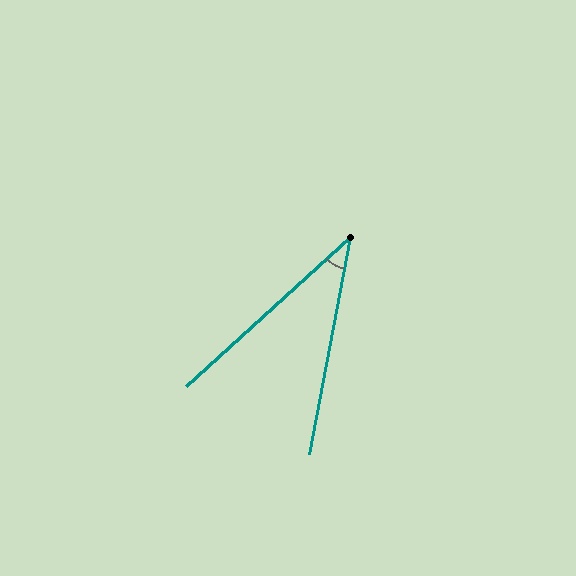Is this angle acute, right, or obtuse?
It is acute.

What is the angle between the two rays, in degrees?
Approximately 37 degrees.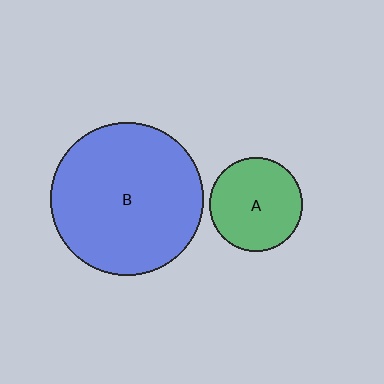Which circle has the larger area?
Circle B (blue).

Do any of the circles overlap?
No, none of the circles overlap.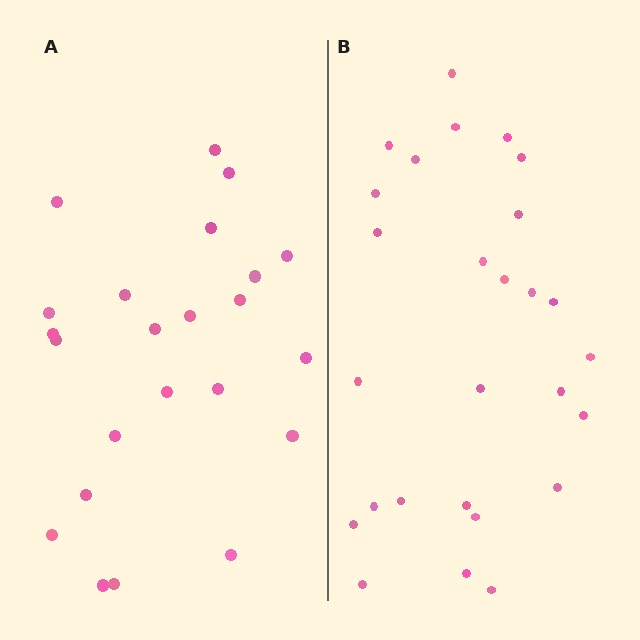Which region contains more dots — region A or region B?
Region B (the right region) has more dots.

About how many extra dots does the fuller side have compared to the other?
Region B has about 4 more dots than region A.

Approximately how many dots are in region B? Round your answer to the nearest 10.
About 30 dots. (The exact count is 27, which rounds to 30.)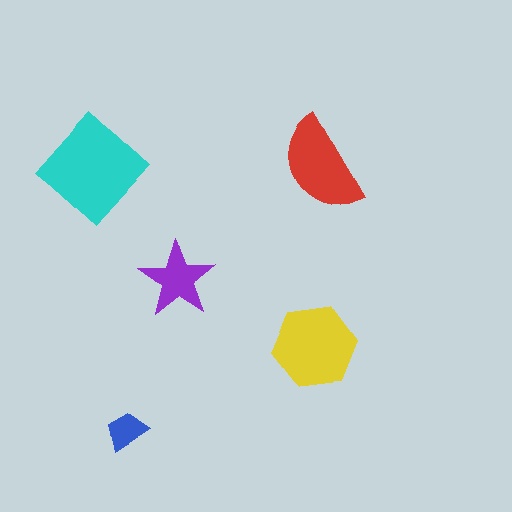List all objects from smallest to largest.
The blue trapezoid, the purple star, the red semicircle, the yellow hexagon, the cyan diamond.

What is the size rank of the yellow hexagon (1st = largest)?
2nd.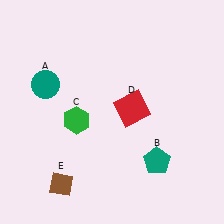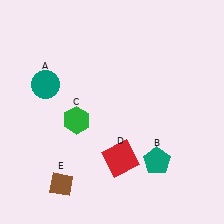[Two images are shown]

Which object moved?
The red square (D) moved down.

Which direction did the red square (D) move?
The red square (D) moved down.